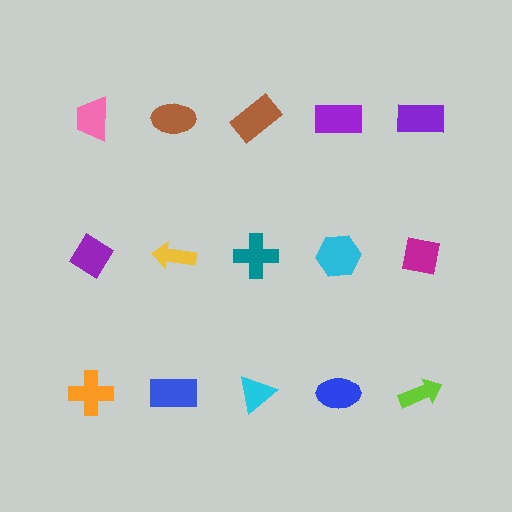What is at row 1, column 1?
A pink trapezoid.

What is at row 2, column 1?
A purple diamond.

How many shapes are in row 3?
5 shapes.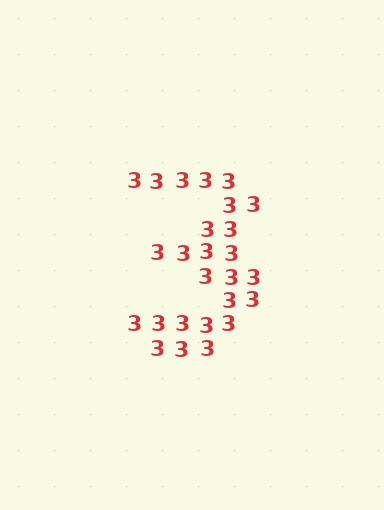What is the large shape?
The large shape is the digit 3.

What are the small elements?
The small elements are digit 3's.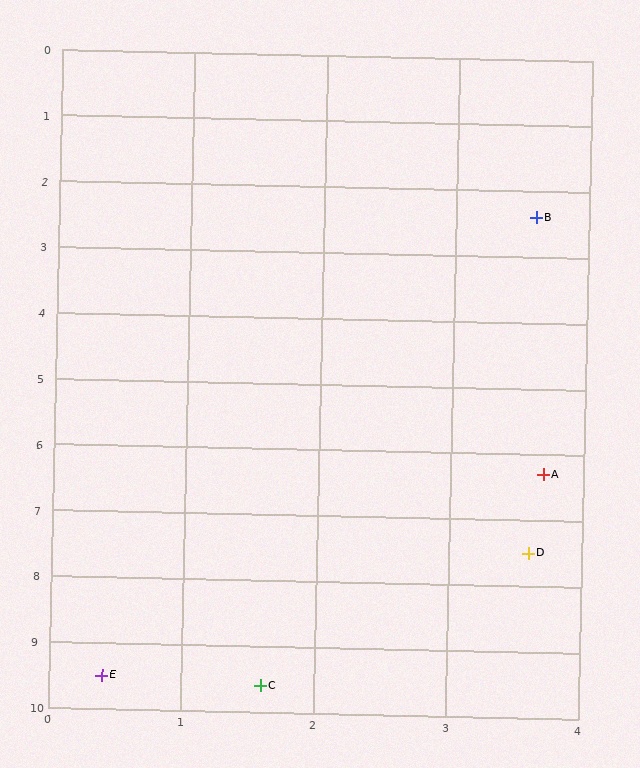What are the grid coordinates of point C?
Point C is at approximately (1.6, 9.6).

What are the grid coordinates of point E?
Point E is at approximately (0.4, 9.5).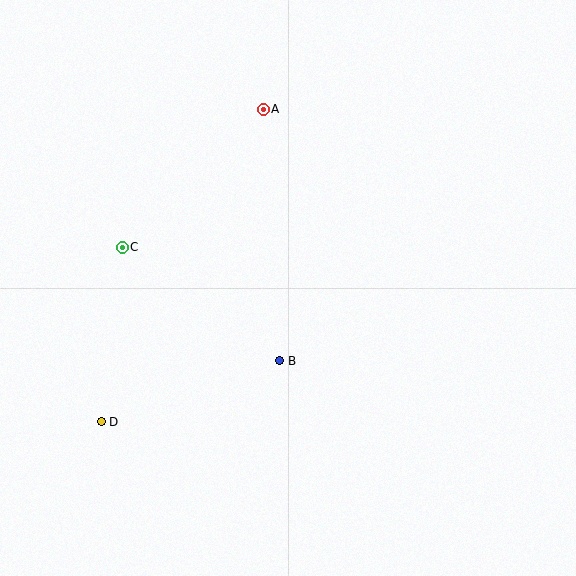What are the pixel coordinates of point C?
Point C is at (122, 247).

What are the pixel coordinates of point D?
Point D is at (101, 422).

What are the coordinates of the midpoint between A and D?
The midpoint between A and D is at (182, 265).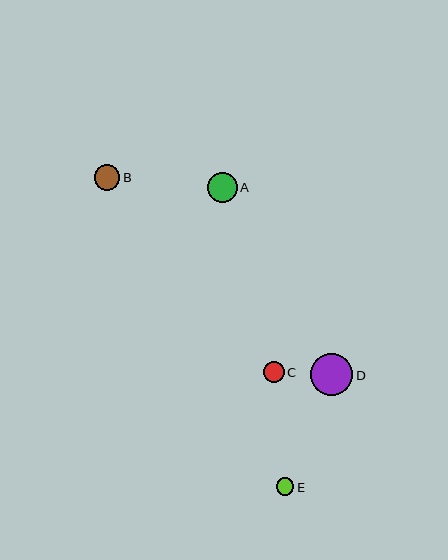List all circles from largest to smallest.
From largest to smallest: D, A, B, C, E.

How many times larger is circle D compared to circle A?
Circle D is approximately 1.4 times the size of circle A.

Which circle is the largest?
Circle D is the largest with a size of approximately 42 pixels.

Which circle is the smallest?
Circle E is the smallest with a size of approximately 17 pixels.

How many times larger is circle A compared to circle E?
Circle A is approximately 1.7 times the size of circle E.